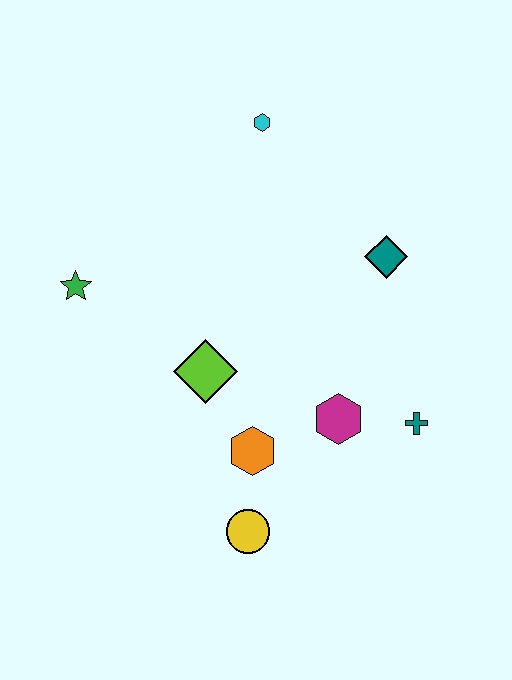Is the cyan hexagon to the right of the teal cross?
No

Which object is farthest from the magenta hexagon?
The cyan hexagon is farthest from the magenta hexagon.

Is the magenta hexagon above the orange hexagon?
Yes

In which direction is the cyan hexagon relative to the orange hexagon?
The cyan hexagon is above the orange hexagon.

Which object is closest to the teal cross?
The magenta hexagon is closest to the teal cross.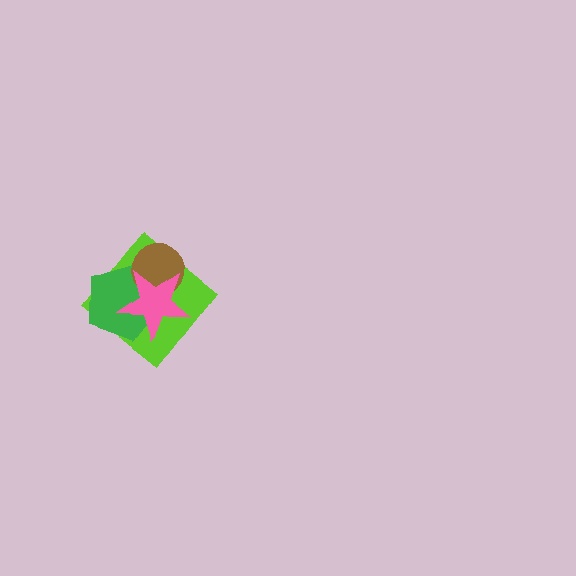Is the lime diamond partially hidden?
Yes, it is partially covered by another shape.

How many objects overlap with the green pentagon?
3 objects overlap with the green pentagon.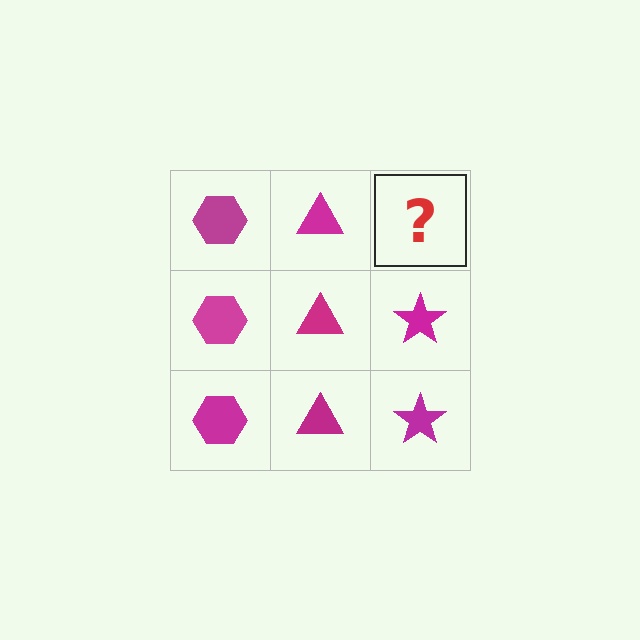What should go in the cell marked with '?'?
The missing cell should contain a magenta star.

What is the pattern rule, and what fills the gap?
The rule is that each column has a consistent shape. The gap should be filled with a magenta star.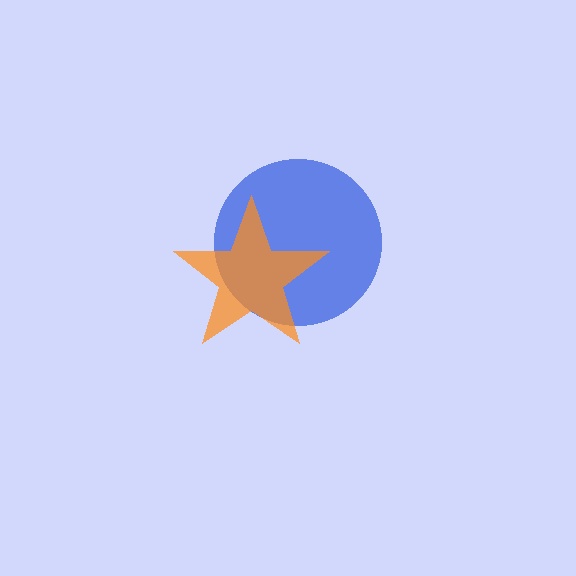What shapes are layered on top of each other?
The layered shapes are: a blue circle, an orange star.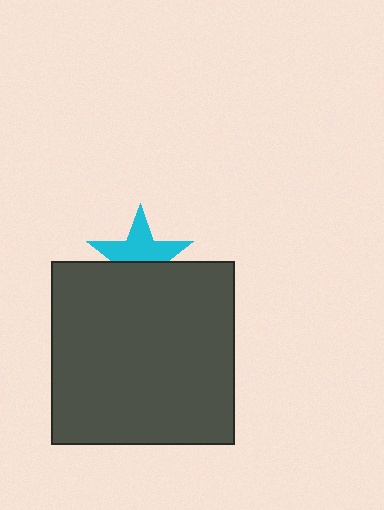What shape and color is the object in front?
The object in front is a dark gray square.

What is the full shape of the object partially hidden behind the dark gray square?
The partially hidden object is a cyan star.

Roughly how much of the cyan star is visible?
About half of it is visible (roughly 58%).